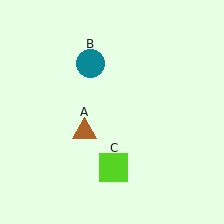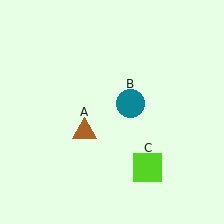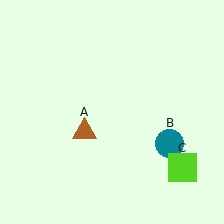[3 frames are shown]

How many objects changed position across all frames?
2 objects changed position: teal circle (object B), lime square (object C).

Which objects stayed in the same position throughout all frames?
Brown triangle (object A) remained stationary.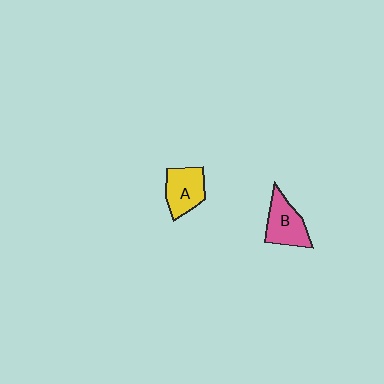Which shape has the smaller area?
Shape A (yellow).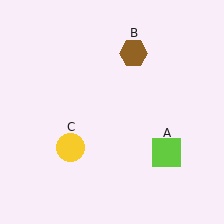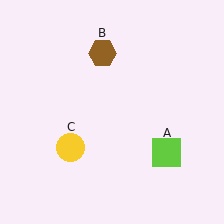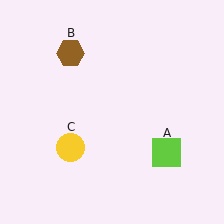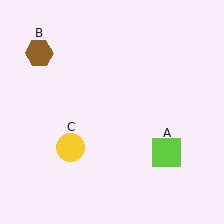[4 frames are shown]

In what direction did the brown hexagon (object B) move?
The brown hexagon (object B) moved left.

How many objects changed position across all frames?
1 object changed position: brown hexagon (object B).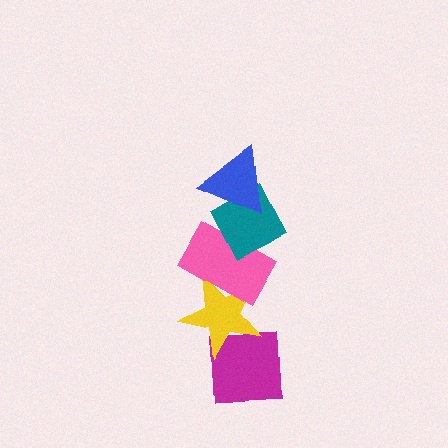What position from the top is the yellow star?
The yellow star is 4th from the top.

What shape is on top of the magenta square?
The yellow star is on top of the magenta square.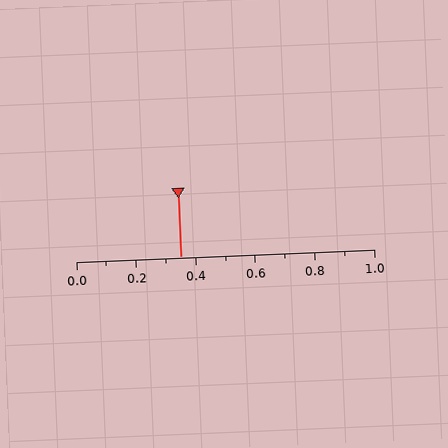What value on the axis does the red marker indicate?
The marker indicates approximately 0.35.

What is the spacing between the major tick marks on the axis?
The major ticks are spaced 0.2 apart.